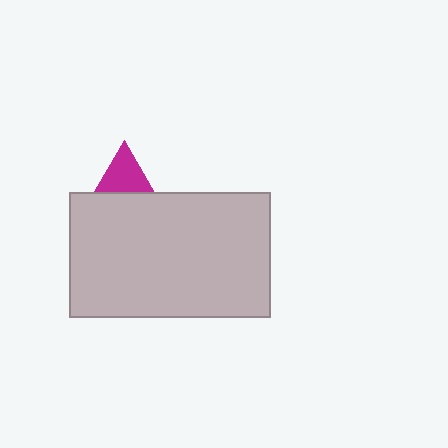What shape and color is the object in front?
The object in front is a light gray rectangle.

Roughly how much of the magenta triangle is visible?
A small part of it is visible (roughly 35%).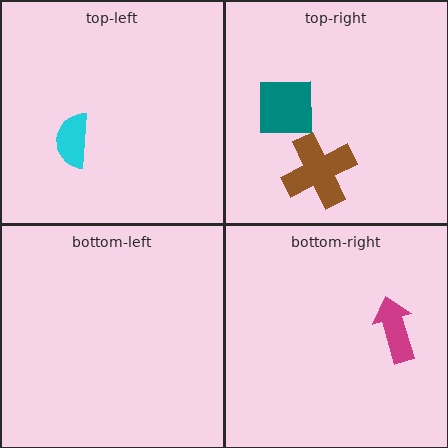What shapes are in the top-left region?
The cyan semicircle.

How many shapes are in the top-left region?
1.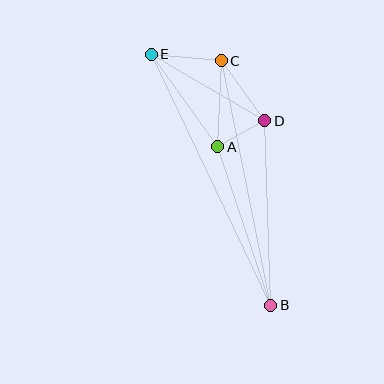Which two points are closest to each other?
Points A and D are closest to each other.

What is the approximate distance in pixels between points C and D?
The distance between C and D is approximately 74 pixels.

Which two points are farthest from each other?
Points B and E are farthest from each other.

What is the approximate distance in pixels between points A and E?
The distance between A and E is approximately 114 pixels.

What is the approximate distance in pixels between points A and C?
The distance between A and C is approximately 86 pixels.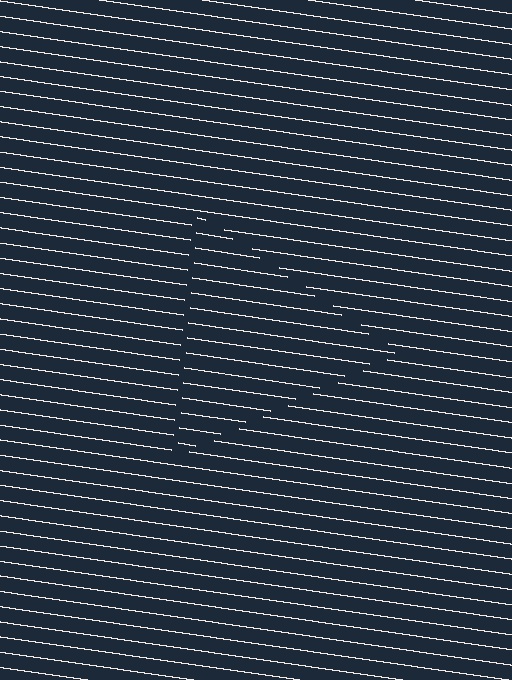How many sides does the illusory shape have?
3 sides — the line-ends trace a triangle.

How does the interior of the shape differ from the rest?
The interior of the shape contains the same grating, shifted by half a period — the contour is defined by the phase discontinuity where line-ends from the inner and outer gratings abut.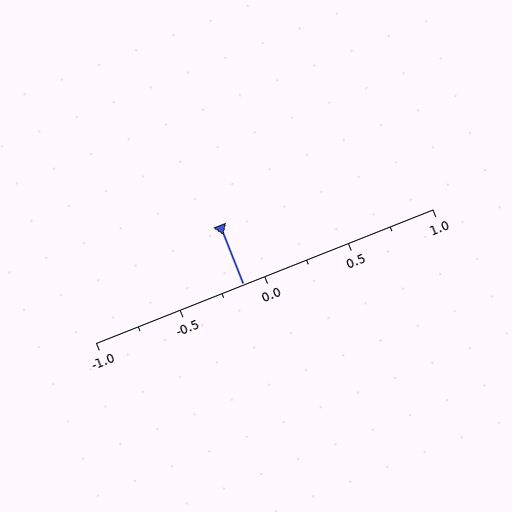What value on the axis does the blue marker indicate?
The marker indicates approximately -0.12.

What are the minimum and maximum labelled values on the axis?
The axis runs from -1.0 to 1.0.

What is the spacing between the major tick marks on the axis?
The major ticks are spaced 0.5 apart.